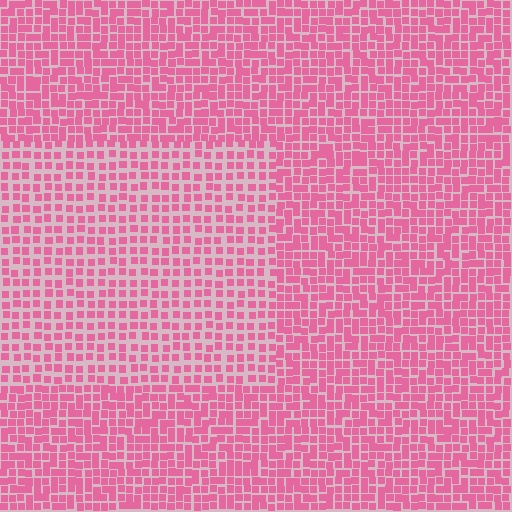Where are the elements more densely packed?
The elements are more densely packed outside the rectangle boundary.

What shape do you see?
I see a rectangle.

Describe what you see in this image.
The image contains small pink elements arranged at two different densities. A rectangle-shaped region is visible where the elements are less densely packed than the surrounding area.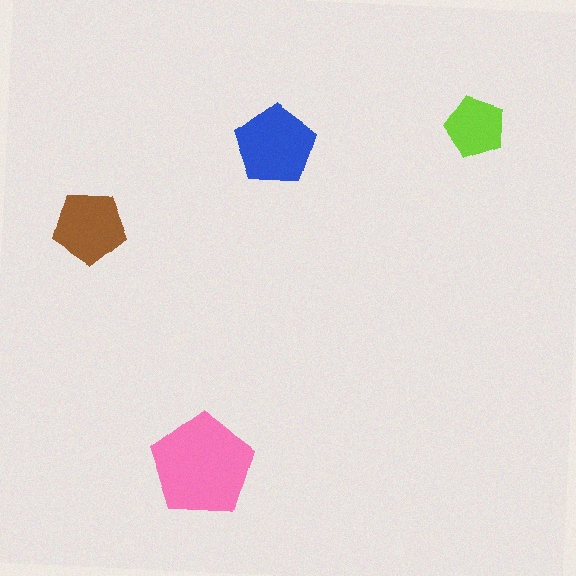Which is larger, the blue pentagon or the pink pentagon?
The pink one.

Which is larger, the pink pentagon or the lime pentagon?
The pink one.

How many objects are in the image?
There are 4 objects in the image.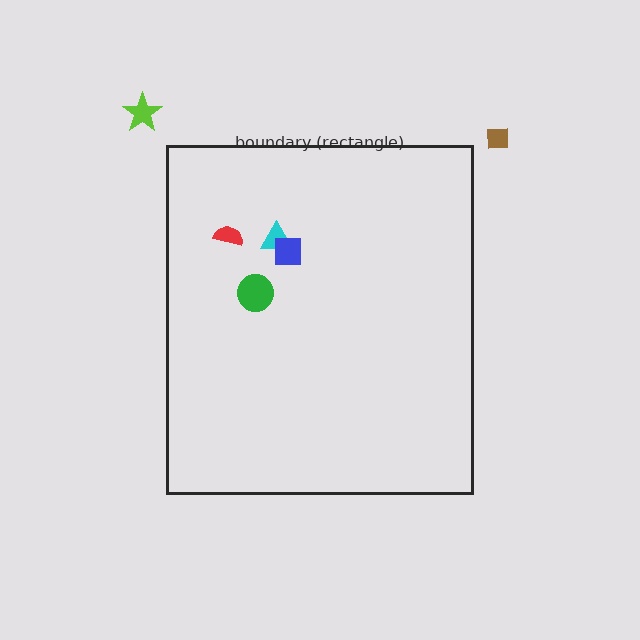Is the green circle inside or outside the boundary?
Inside.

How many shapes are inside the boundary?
4 inside, 2 outside.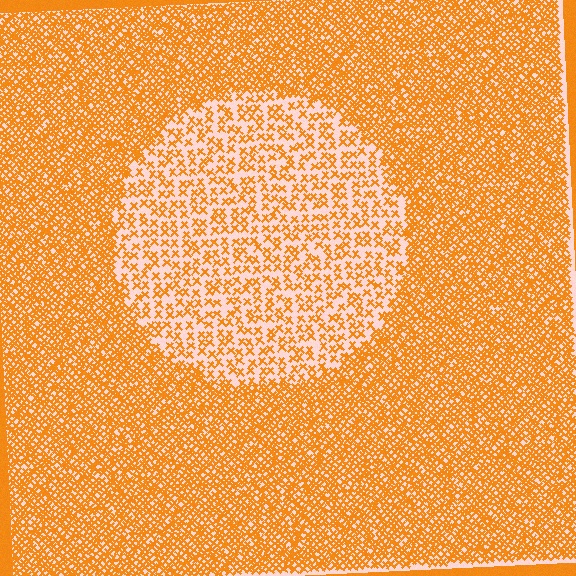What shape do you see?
I see a circle.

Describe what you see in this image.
The image contains small orange elements arranged at two different densities. A circle-shaped region is visible where the elements are less densely packed than the surrounding area.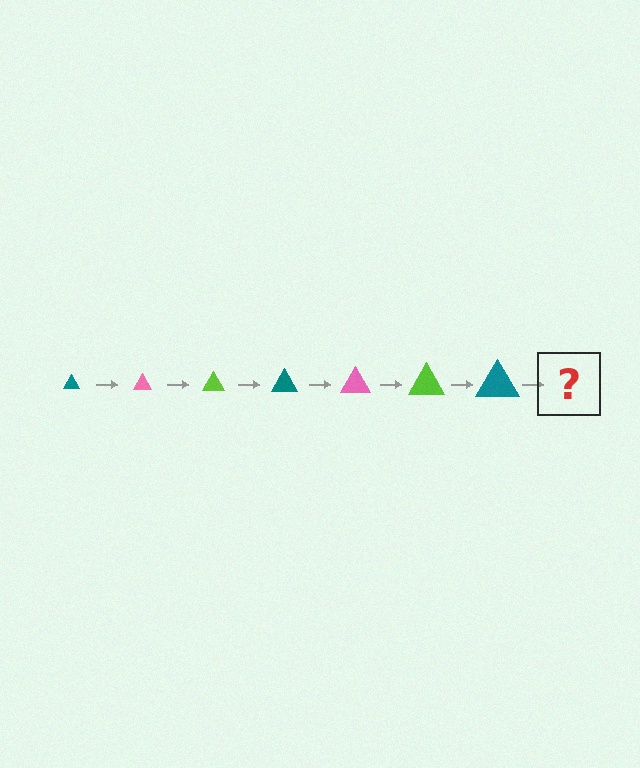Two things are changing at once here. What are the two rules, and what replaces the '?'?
The two rules are that the triangle grows larger each step and the color cycles through teal, pink, and lime. The '?' should be a pink triangle, larger than the previous one.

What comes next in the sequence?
The next element should be a pink triangle, larger than the previous one.